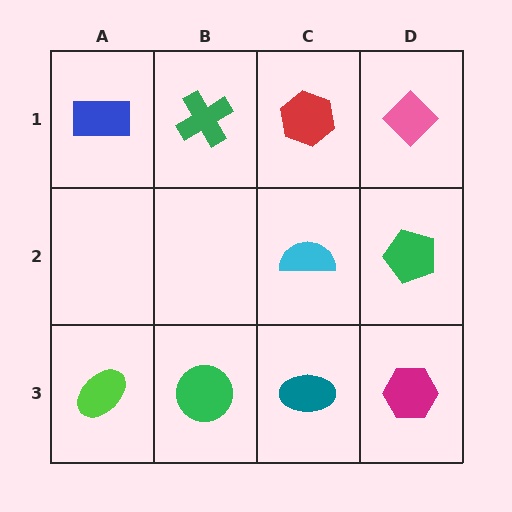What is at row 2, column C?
A cyan semicircle.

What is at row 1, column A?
A blue rectangle.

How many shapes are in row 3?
4 shapes.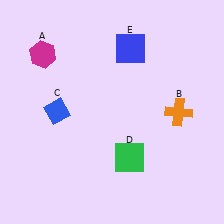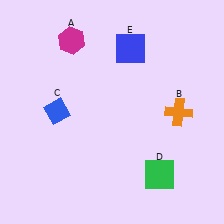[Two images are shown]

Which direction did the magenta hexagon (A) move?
The magenta hexagon (A) moved right.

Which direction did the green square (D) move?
The green square (D) moved right.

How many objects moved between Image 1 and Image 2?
2 objects moved between the two images.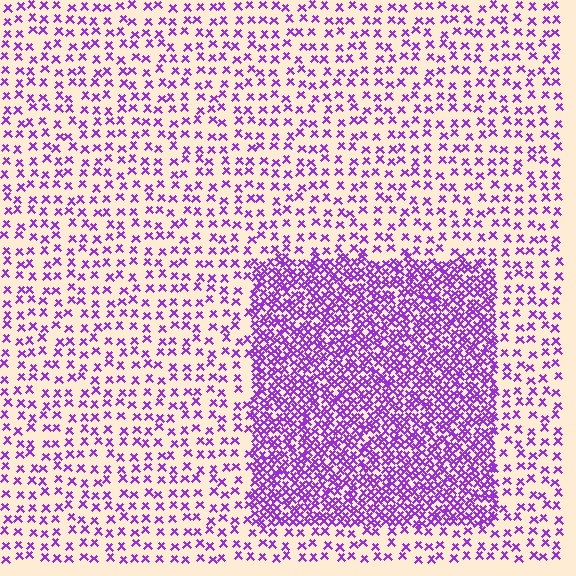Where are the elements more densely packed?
The elements are more densely packed inside the rectangle boundary.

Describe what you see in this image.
The image contains small purple elements arranged at two different densities. A rectangle-shaped region is visible where the elements are more densely packed than the surrounding area.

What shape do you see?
I see a rectangle.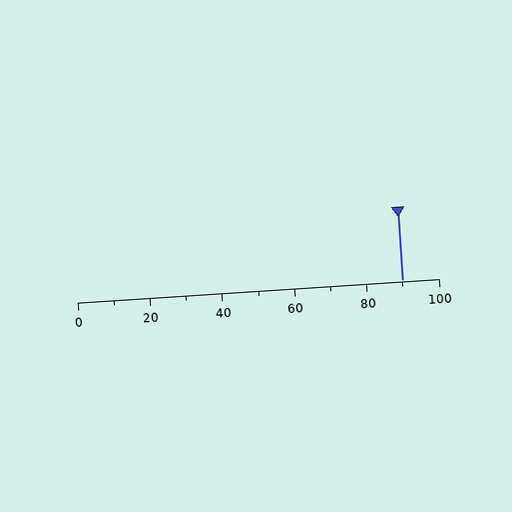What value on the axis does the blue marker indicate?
The marker indicates approximately 90.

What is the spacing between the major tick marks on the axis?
The major ticks are spaced 20 apart.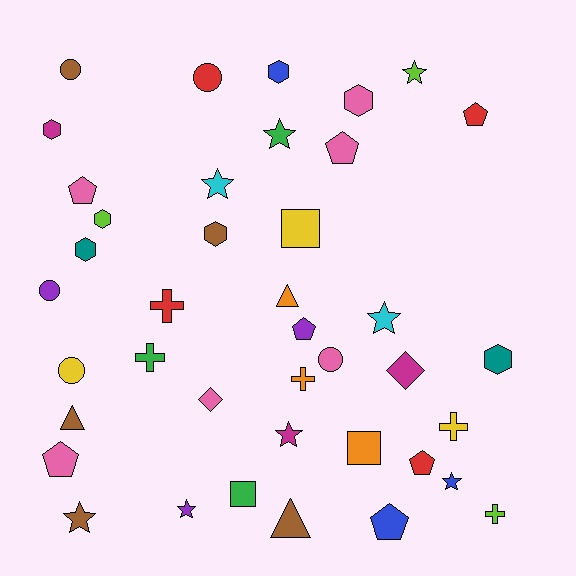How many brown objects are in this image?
There are 5 brown objects.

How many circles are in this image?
There are 5 circles.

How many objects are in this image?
There are 40 objects.